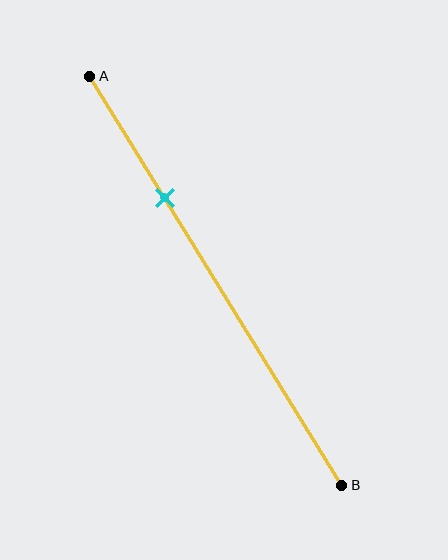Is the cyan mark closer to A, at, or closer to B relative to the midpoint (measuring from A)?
The cyan mark is closer to point A than the midpoint of segment AB.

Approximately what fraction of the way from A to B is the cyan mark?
The cyan mark is approximately 30% of the way from A to B.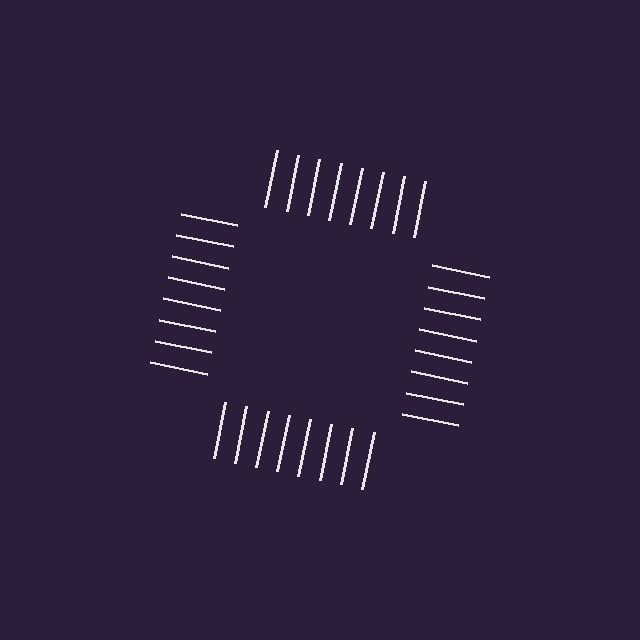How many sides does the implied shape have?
4 sides — the line-ends trace a square.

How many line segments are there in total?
32 — 8 along each of the 4 edges.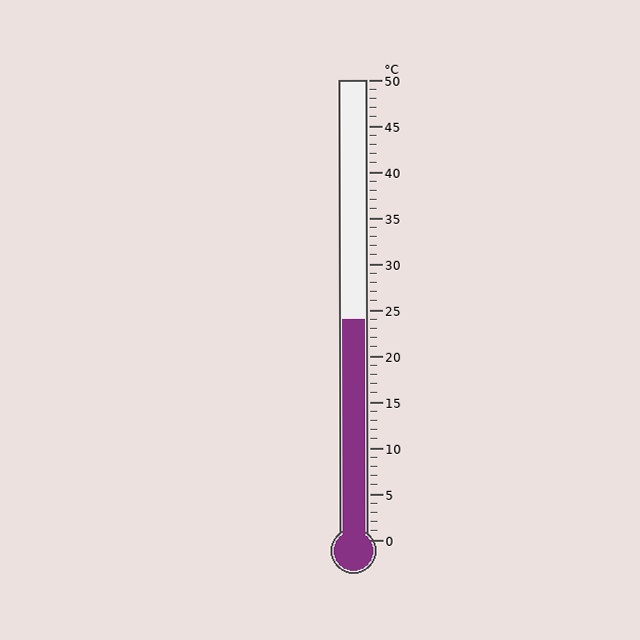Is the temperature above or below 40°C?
The temperature is below 40°C.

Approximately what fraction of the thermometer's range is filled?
The thermometer is filled to approximately 50% of its range.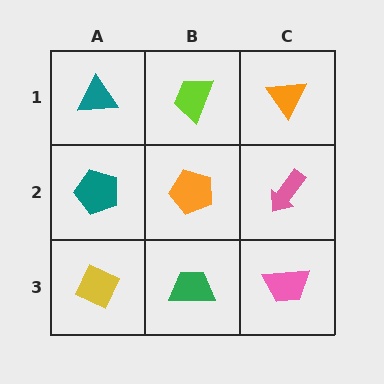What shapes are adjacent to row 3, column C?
A pink arrow (row 2, column C), a green trapezoid (row 3, column B).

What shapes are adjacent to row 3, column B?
An orange pentagon (row 2, column B), a yellow diamond (row 3, column A), a pink trapezoid (row 3, column C).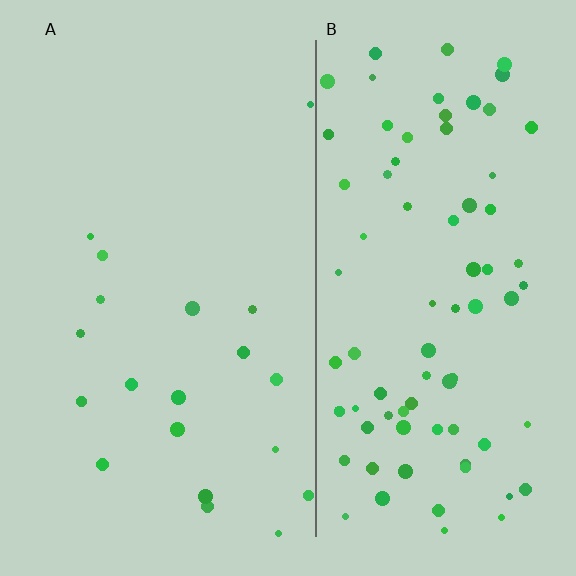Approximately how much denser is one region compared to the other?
Approximately 4.2× — region B over region A.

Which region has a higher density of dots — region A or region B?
B (the right).